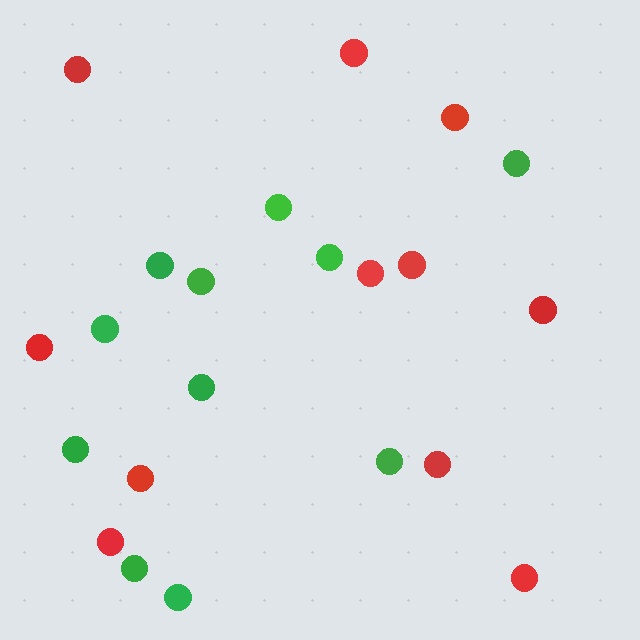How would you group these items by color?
There are 2 groups: one group of green circles (11) and one group of red circles (11).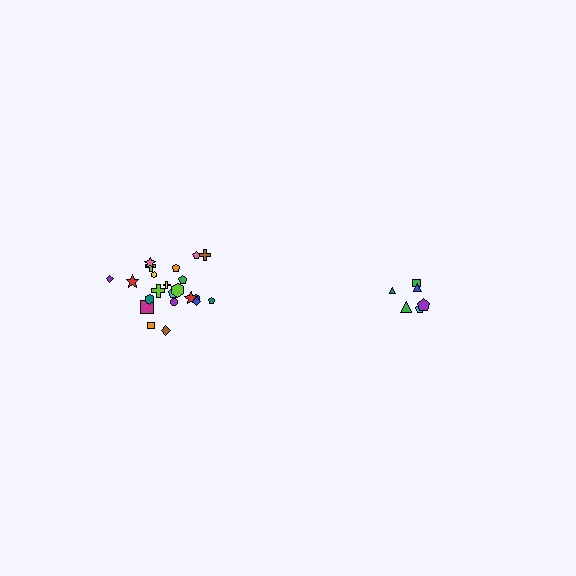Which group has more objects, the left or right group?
The left group.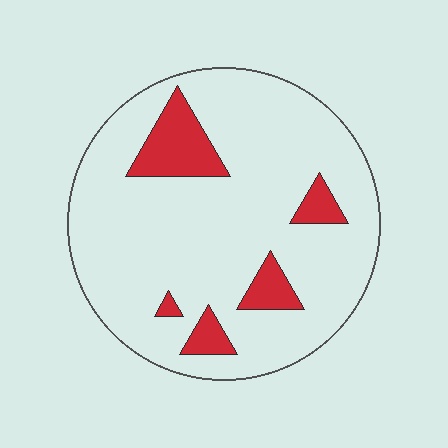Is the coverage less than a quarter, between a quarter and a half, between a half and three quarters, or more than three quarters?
Less than a quarter.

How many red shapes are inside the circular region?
5.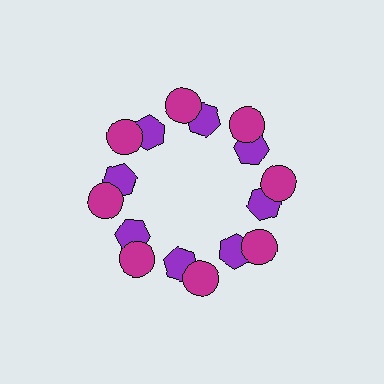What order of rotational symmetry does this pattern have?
This pattern has 8-fold rotational symmetry.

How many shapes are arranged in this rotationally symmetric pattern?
There are 16 shapes, arranged in 8 groups of 2.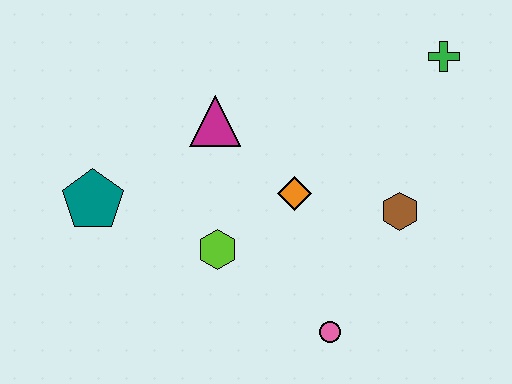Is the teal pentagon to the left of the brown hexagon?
Yes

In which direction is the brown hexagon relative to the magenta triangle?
The brown hexagon is to the right of the magenta triangle.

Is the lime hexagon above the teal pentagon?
No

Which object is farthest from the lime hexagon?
The green cross is farthest from the lime hexagon.